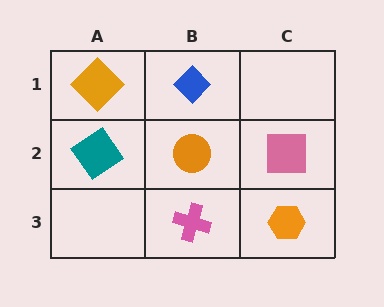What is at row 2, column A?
A teal diamond.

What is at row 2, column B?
An orange circle.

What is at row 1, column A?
An orange diamond.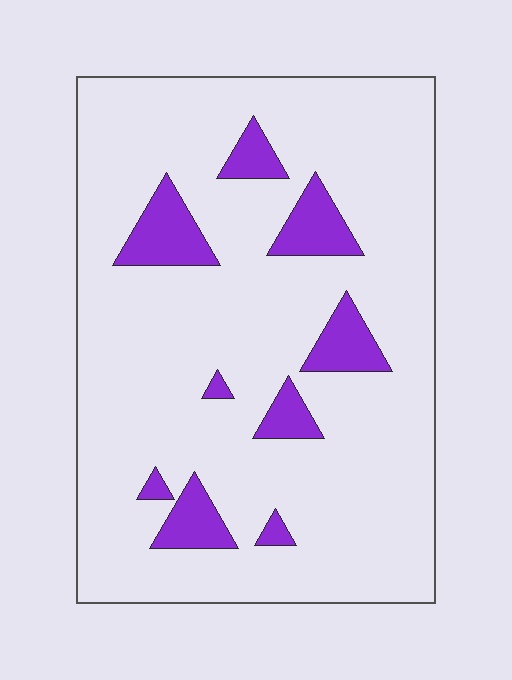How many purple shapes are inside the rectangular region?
9.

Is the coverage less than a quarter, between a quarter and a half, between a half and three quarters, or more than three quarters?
Less than a quarter.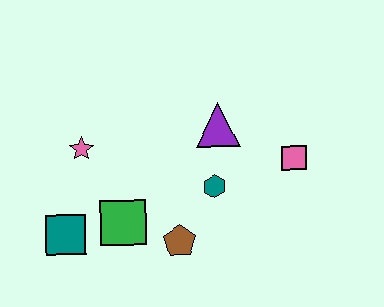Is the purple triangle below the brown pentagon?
No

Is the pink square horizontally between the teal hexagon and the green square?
No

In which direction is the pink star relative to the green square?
The pink star is above the green square.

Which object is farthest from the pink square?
The teal square is farthest from the pink square.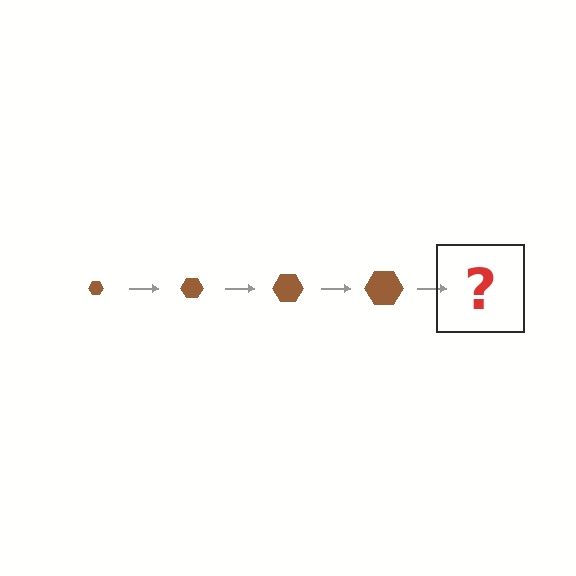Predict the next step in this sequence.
The next step is a brown hexagon, larger than the previous one.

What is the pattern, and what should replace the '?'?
The pattern is that the hexagon gets progressively larger each step. The '?' should be a brown hexagon, larger than the previous one.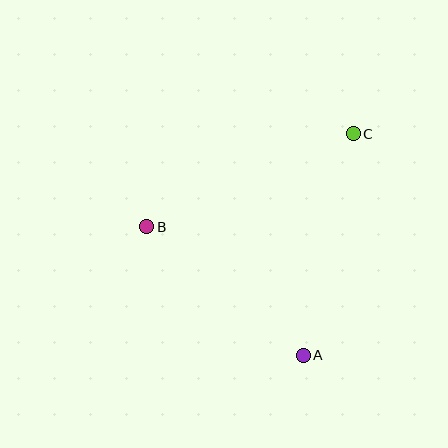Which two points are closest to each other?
Points A and B are closest to each other.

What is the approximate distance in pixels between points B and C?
The distance between B and C is approximately 227 pixels.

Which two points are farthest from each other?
Points A and C are farthest from each other.